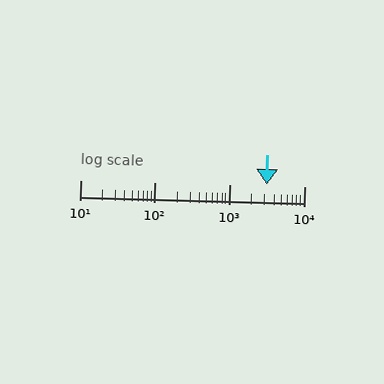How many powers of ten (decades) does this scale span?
The scale spans 3 decades, from 10 to 10000.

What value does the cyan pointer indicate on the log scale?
The pointer indicates approximately 3100.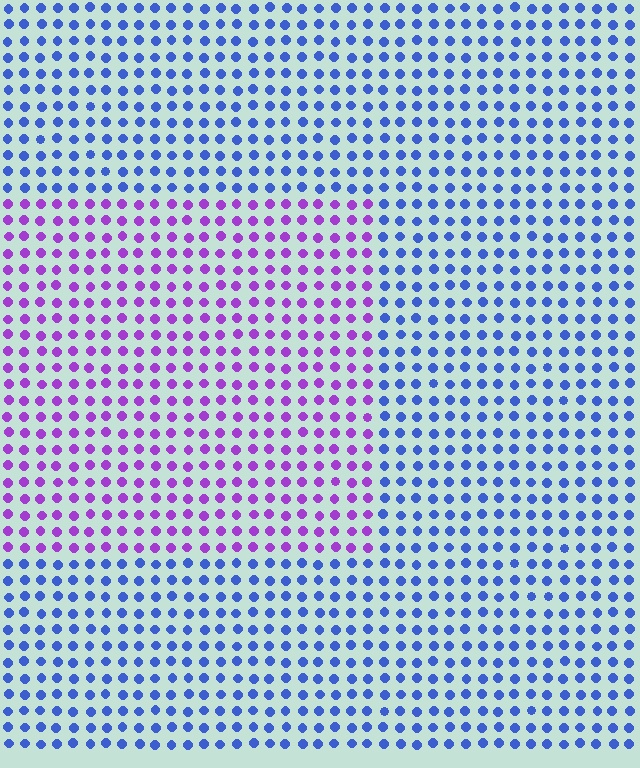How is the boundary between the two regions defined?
The boundary is defined purely by a slight shift in hue (about 56 degrees). Spacing, size, and orientation are identical on both sides.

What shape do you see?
I see a rectangle.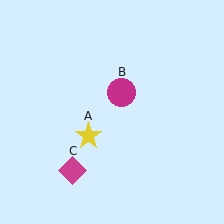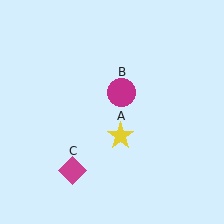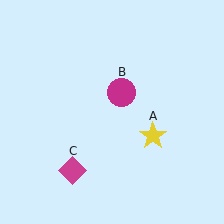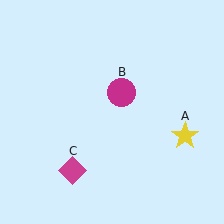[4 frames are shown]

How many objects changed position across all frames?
1 object changed position: yellow star (object A).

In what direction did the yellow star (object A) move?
The yellow star (object A) moved right.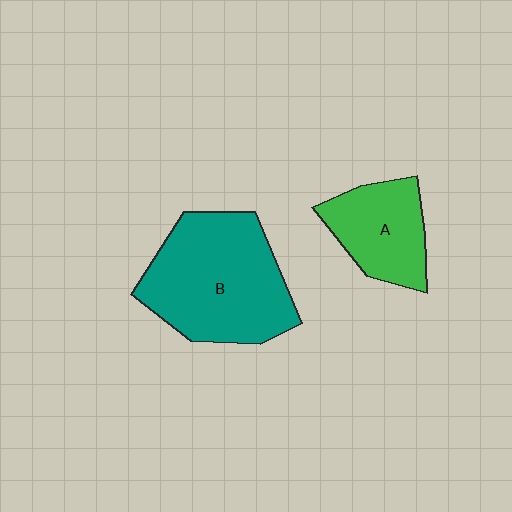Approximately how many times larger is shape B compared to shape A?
Approximately 1.9 times.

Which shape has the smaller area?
Shape A (green).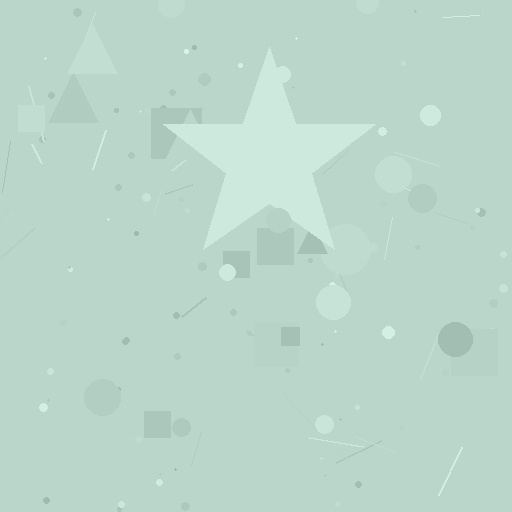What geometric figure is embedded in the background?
A star is embedded in the background.